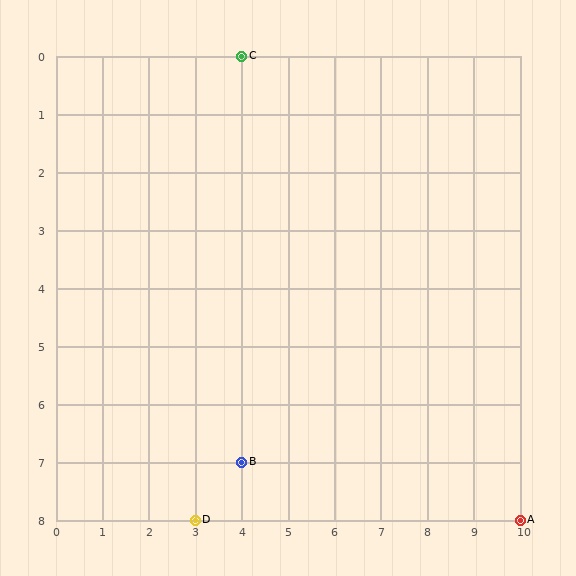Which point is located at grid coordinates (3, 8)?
Point D is at (3, 8).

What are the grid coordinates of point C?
Point C is at grid coordinates (4, 0).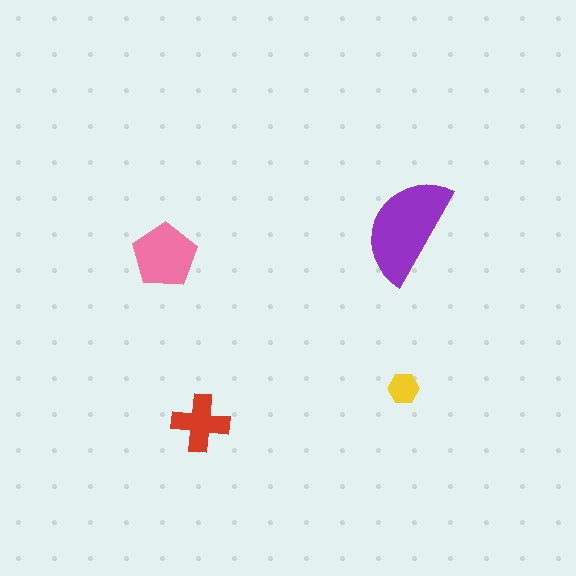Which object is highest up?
The purple semicircle is topmost.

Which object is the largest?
The purple semicircle.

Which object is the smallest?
The yellow hexagon.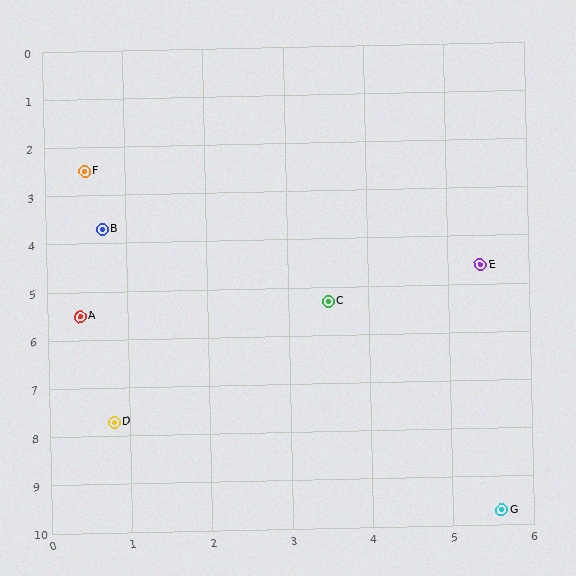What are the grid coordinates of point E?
Point E is at approximately (5.4, 4.6).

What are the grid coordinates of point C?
Point C is at approximately (3.5, 5.3).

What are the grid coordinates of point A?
Point A is at approximately (0.4, 5.5).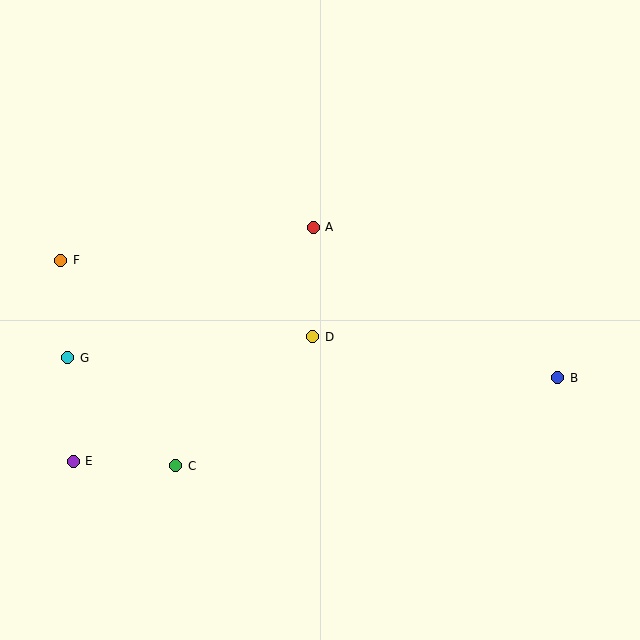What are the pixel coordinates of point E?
Point E is at (73, 461).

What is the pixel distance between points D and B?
The distance between D and B is 248 pixels.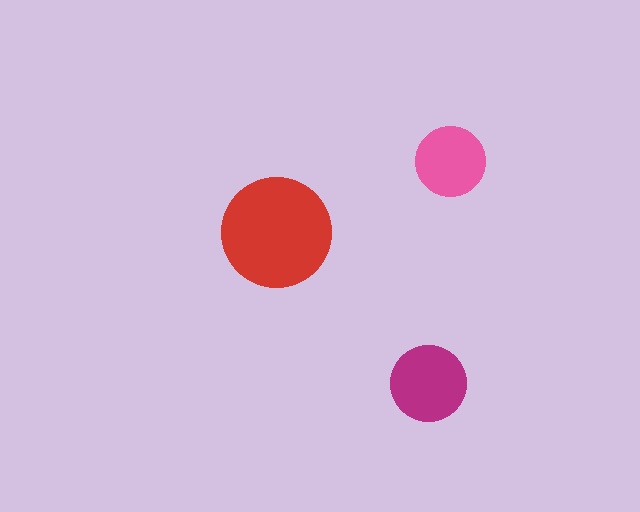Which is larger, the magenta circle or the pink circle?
The magenta one.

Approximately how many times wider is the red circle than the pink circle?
About 1.5 times wider.